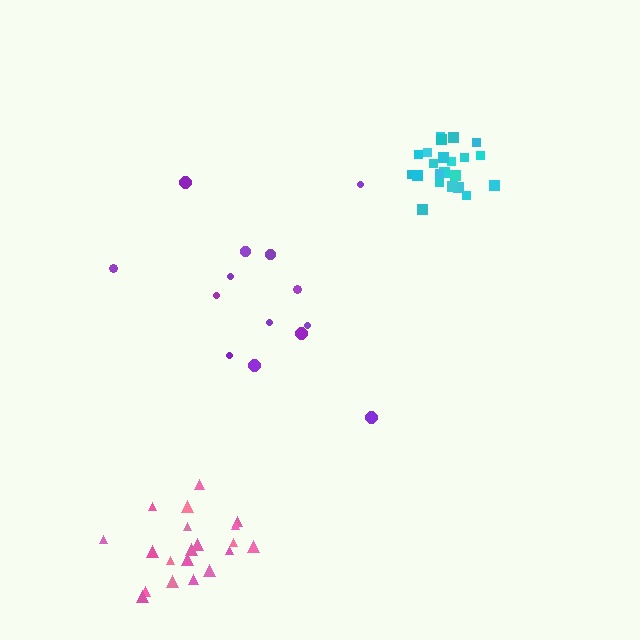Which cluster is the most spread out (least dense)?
Purple.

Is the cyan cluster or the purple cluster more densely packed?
Cyan.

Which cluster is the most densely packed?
Cyan.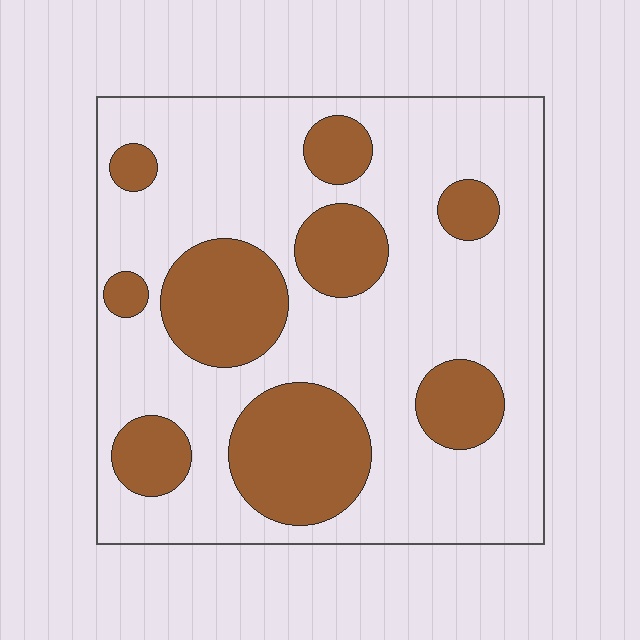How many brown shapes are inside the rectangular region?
9.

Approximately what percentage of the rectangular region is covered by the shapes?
Approximately 30%.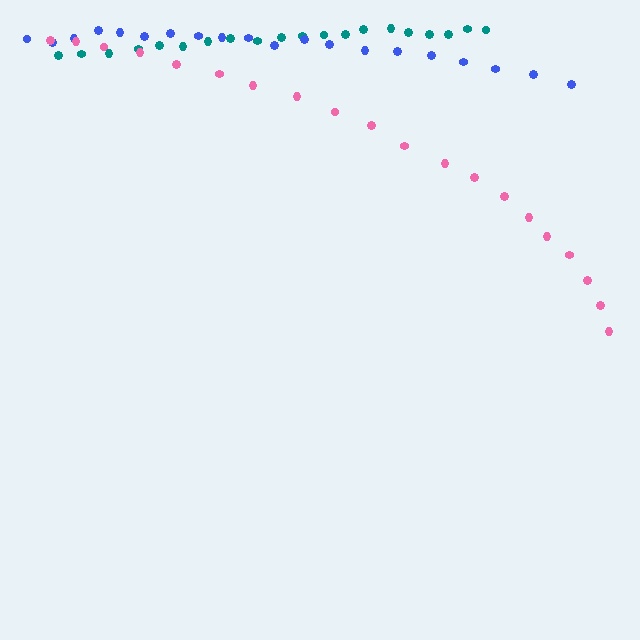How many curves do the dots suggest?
There are 3 distinct paths.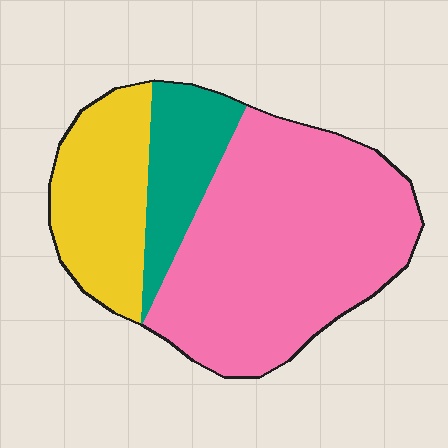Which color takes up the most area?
Pink, at roughly 60%.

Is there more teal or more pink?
Pink.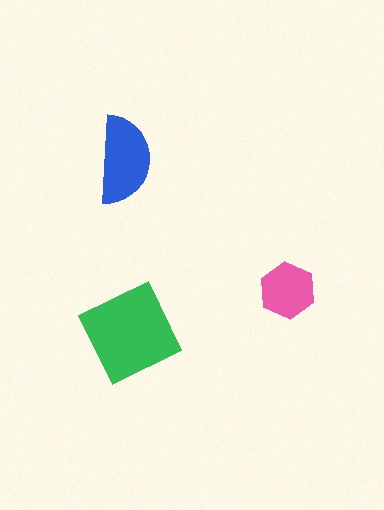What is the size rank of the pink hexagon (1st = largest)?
3rd.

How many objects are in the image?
There are 3 objects in the image.